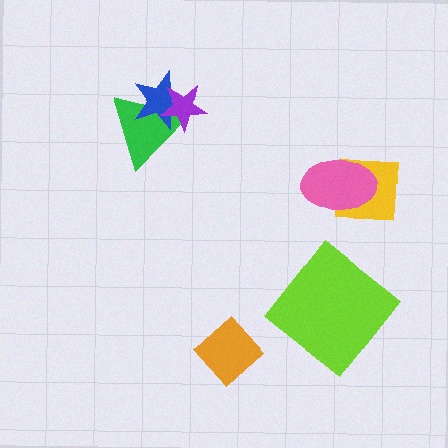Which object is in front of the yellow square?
The pink ellipse is in front of the yellow square.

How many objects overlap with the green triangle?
2 objects overlap with the green triangle.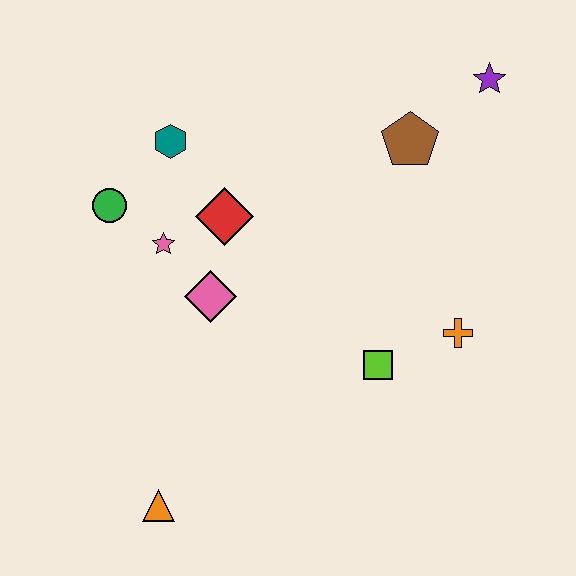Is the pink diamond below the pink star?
Yes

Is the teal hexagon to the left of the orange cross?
Yes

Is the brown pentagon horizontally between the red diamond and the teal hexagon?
No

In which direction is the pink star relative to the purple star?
The pink star is to the left of the purple star.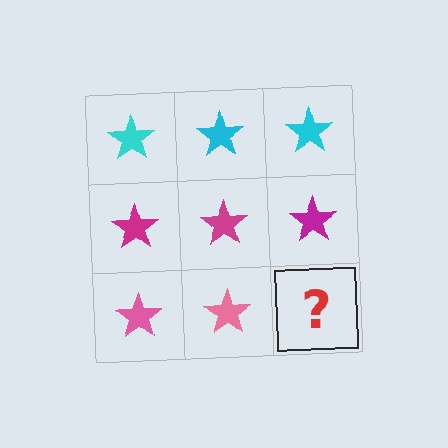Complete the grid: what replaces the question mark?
The question mark should be replaced with a pink star.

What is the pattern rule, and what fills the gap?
The rule is that each row has a consistent color. The gap should be filled with a pink star.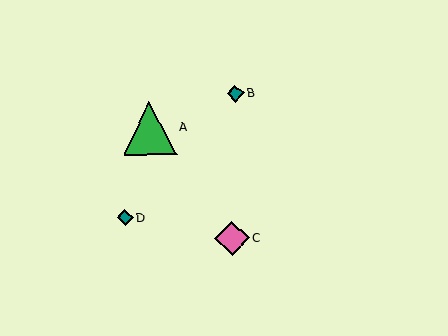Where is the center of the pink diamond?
The center of the pink diamond is at (232, 238).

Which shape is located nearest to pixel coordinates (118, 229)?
The teal diamond (labeled D) at (125, 218) is nearest to that location.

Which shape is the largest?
The green triangle (labeled A) is the largest.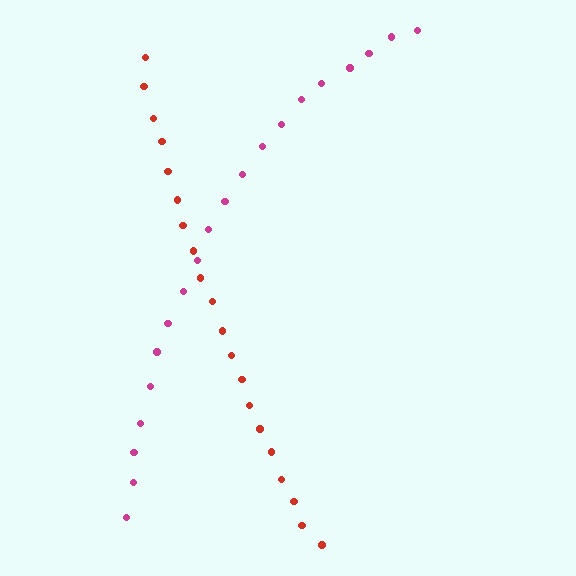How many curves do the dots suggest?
There are 2 distinct paths.